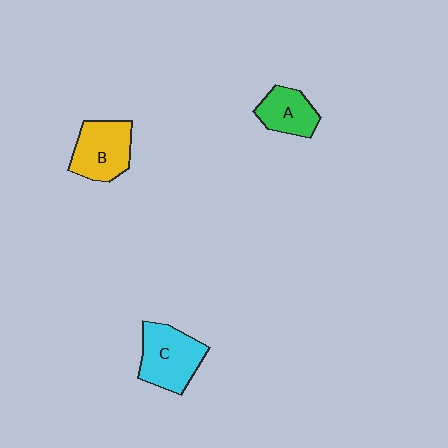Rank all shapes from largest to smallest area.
From largest to smallest: C (cyan), B (yellow), A (green).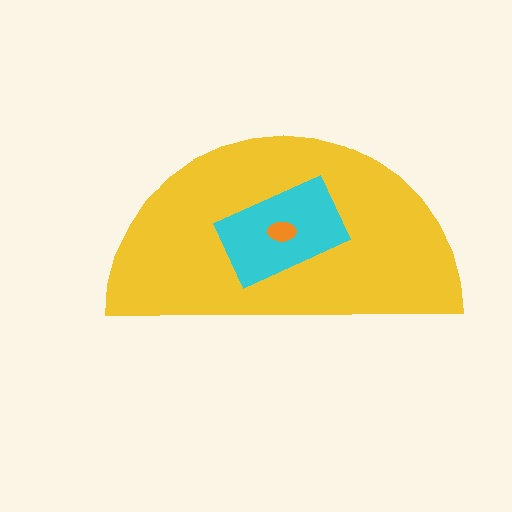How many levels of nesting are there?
3.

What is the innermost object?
The orange ellipse.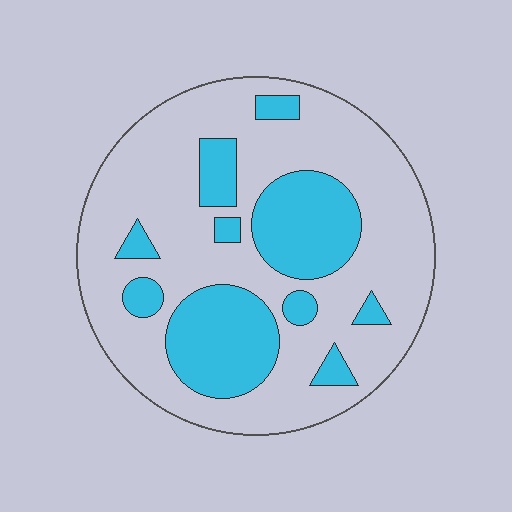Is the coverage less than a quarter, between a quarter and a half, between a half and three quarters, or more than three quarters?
Between a quarter and a half.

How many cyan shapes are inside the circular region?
10.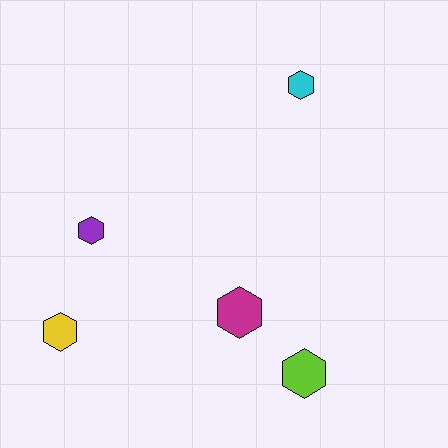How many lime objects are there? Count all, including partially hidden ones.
There is 1 lime object.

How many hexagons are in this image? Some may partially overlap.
There are 5 hexagons.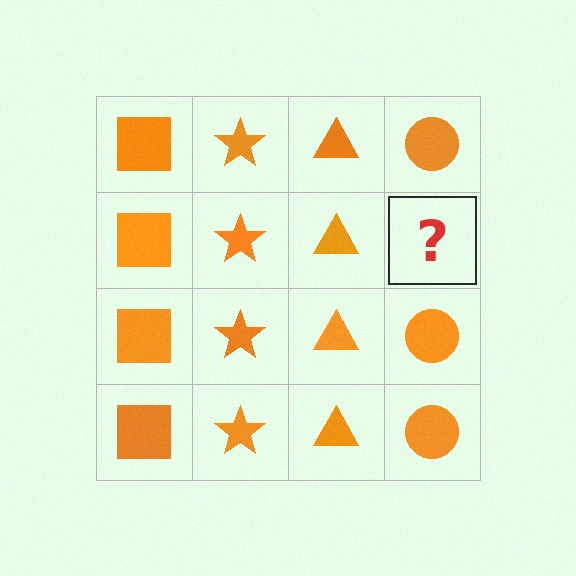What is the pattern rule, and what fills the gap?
The rule is that each column has a consistent shape. The gap should be filled with an orange circle.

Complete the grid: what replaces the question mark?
The question mark should be replaced with an orange circle.